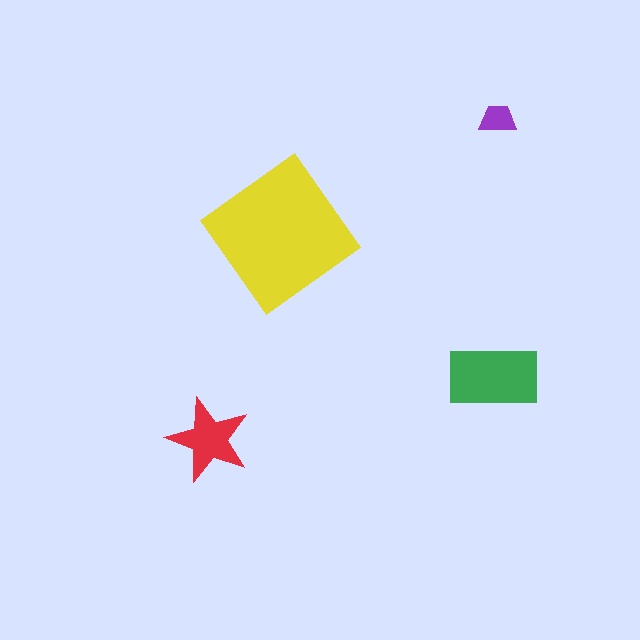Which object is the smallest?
The purple trapezoid.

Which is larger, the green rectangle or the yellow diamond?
The yellow diamond.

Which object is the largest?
The yellow diamond.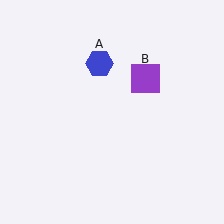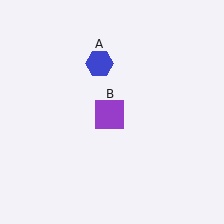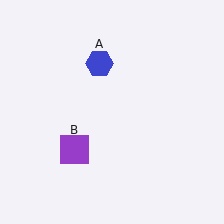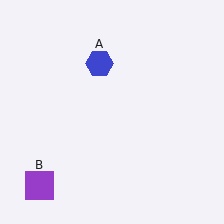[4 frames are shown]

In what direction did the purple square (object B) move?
The purple square (object B) moved down and to the left.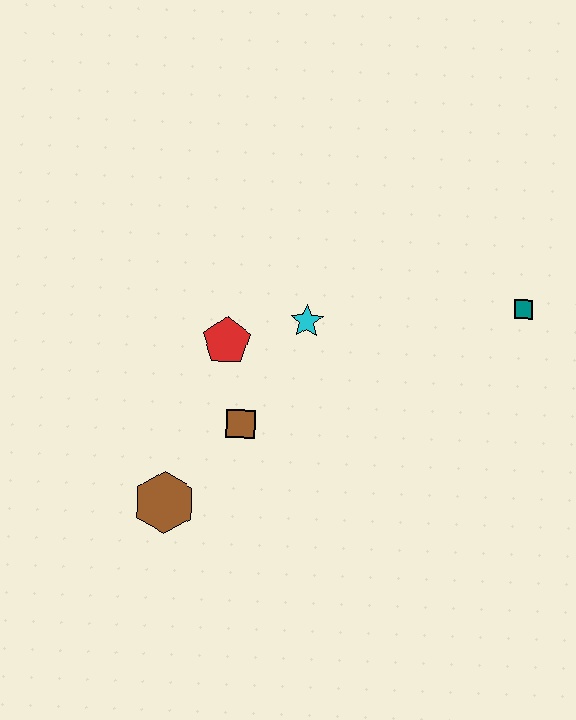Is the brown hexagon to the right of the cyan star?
No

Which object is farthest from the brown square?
The teal square is farthest from the brown square.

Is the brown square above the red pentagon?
No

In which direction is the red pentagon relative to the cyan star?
The red pentagon is to the left of the cyan star.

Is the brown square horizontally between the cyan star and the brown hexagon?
Yes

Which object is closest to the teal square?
The cyan star is closest to the teal square.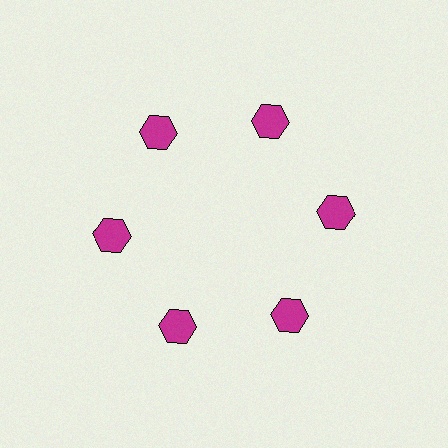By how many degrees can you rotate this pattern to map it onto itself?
The pattern maps onto itself every 60 degrees of rotation.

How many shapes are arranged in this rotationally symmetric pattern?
There are 6 shapes, arranged in 6 groups of 1.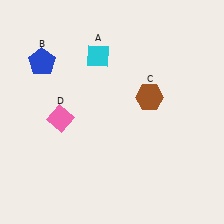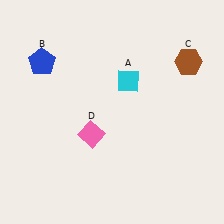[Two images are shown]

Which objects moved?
The objects that moved are: the cyan diamond (A), the brown hexagon (C), the pink diamond (D).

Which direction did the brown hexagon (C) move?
The brown hexagon (C) moved right.